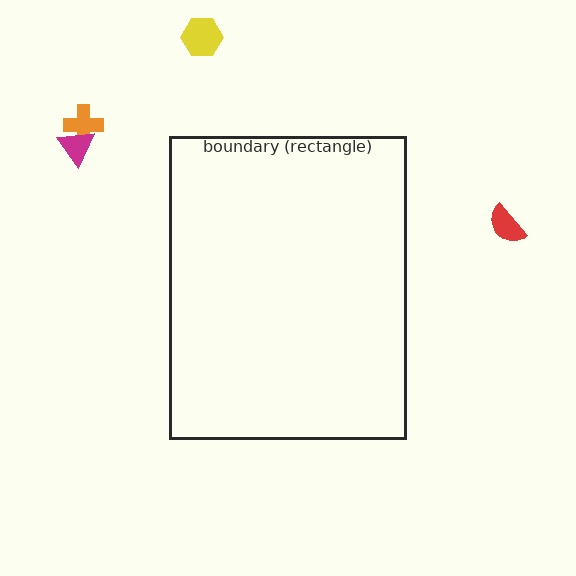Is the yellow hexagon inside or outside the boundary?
Outside.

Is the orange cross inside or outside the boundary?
Outside.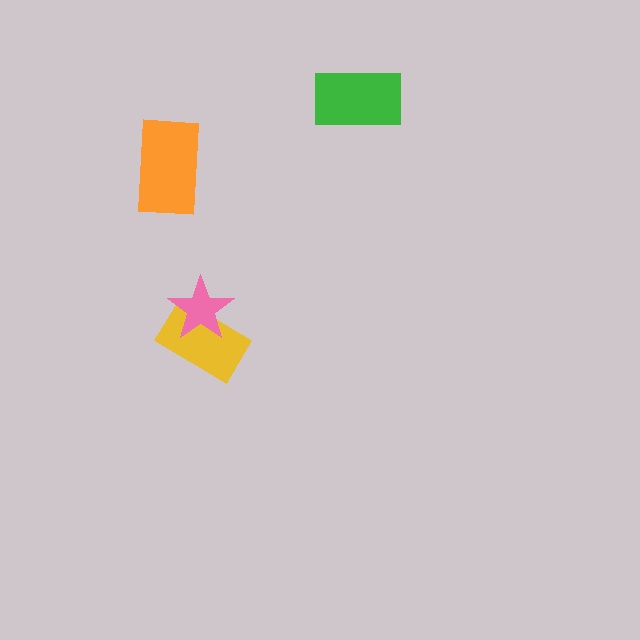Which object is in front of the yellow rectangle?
The pink star is in front of the yellow rectangle.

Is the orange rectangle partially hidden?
No, no other shape covers it.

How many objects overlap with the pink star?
1 object overlaps with the pink star.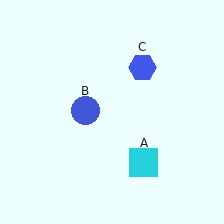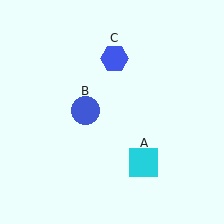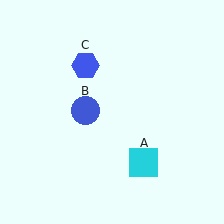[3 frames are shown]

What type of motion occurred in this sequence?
The blue hexagon (object C) rotated counterclockwise around the center of the scene.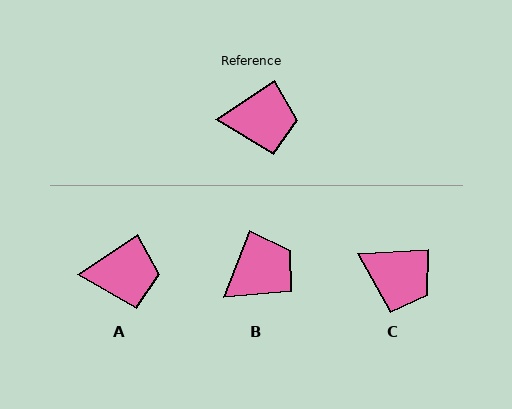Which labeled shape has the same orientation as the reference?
A.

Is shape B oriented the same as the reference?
No, it is off by about 36 degrees.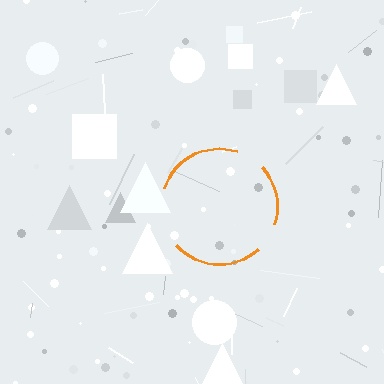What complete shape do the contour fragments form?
The contour fragments form a circle.